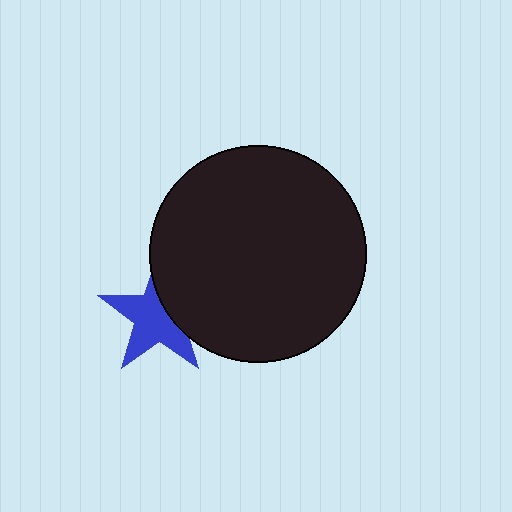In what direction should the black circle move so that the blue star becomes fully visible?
The black circle should move right. That is the shortest direction to clear the overlap and leave the blue star fully visible.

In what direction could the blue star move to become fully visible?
The blue star could move left. That would shift it out from behind the black circle entirely.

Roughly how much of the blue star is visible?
Most of it is visible (roughly 65%).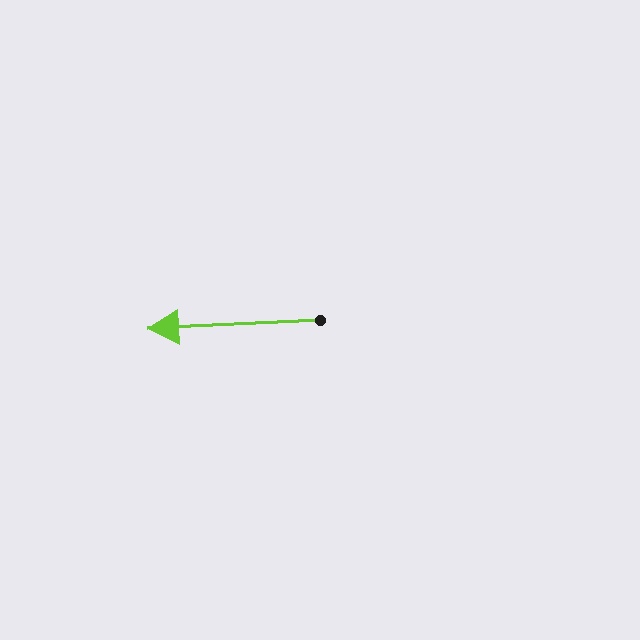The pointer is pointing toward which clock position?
Roughly 9 o'clock.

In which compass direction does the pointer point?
West.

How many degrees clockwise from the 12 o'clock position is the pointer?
Approximately 267 degrees.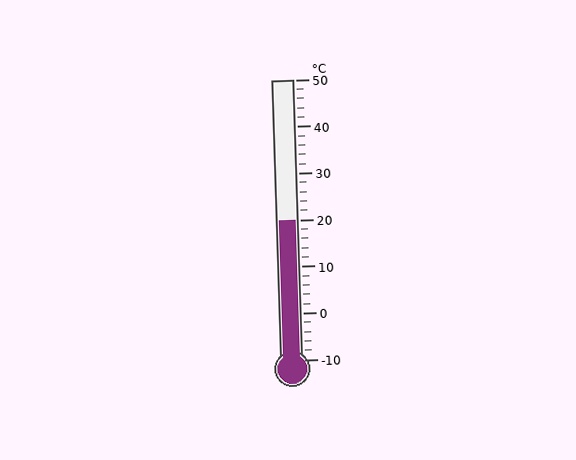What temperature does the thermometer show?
The thermometer shows approximately 20°C.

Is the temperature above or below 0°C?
The temperature is above 0°C.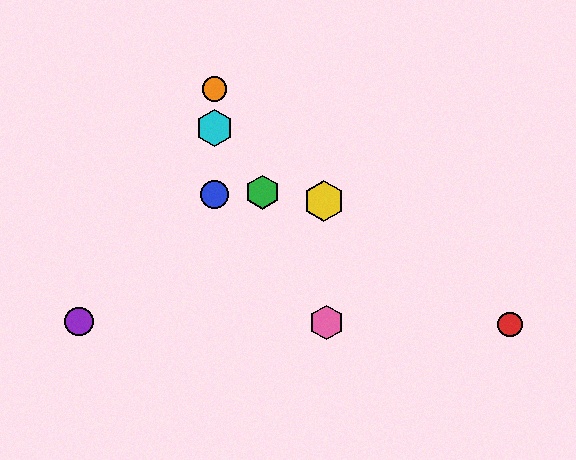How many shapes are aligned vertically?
3 shapes (the blue circle, the orange circle, the cyan hexagon) are aligned vertically.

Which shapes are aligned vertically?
The blue circle, the orange circle, the cyan hexagon are aligned vertically.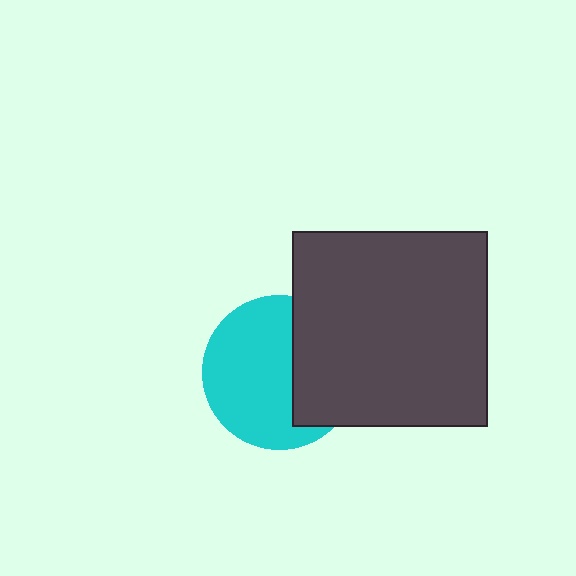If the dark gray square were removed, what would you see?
You would see the complete cyan circle.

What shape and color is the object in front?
The object in front is a dark gray square.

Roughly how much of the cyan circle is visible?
About half of it is visible (roughly 63%).